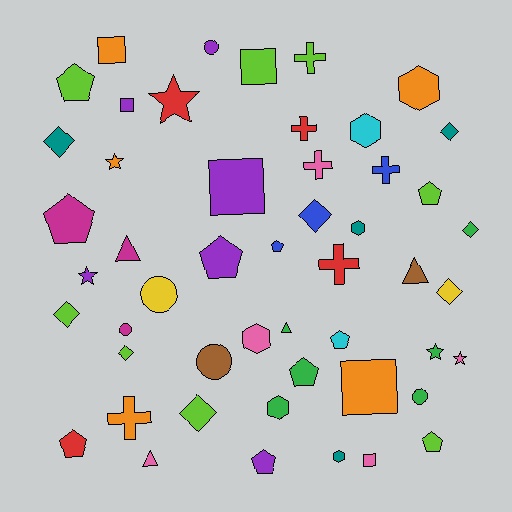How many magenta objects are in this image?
There are 3 magenta objects.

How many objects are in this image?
There are 50 objects.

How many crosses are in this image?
There are 6 crosses.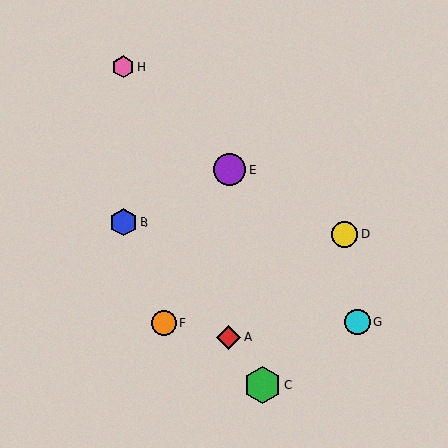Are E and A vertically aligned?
Yes, both are at x≈230.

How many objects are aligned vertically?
2 objects (A, E) are aligned vertically.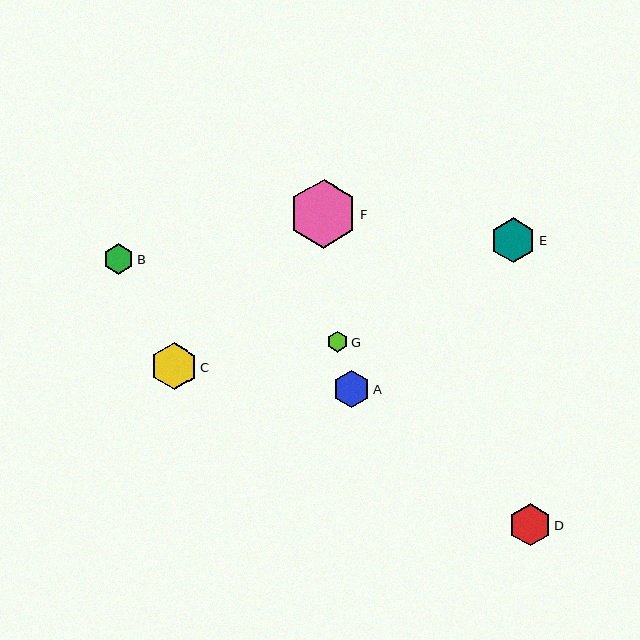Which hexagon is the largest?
Hexagon F is the largest with a size of approximately 68 pixels.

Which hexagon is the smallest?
Hexagon G is the smallest with a size of approximately 21 pixels.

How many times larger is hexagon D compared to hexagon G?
Hexagon D is approximately 2.0 times the size of hexagon G.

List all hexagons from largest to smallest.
From largest to smallest: F, C, E, D, A, B, G.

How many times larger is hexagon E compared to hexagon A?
Hexagon E is approximately 1.2 times the size of hexagon A.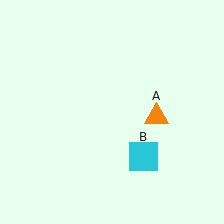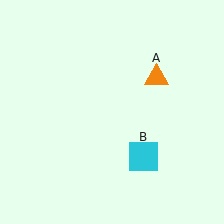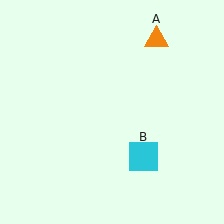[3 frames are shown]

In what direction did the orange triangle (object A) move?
The orange triangle (object A) moved up.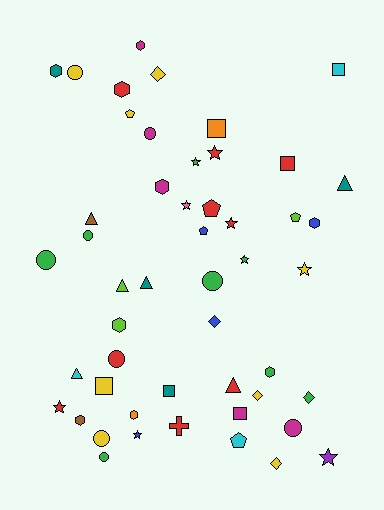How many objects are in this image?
There are 50 objects.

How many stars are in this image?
There are 9 stars.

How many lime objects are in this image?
There are 3 lime objects.